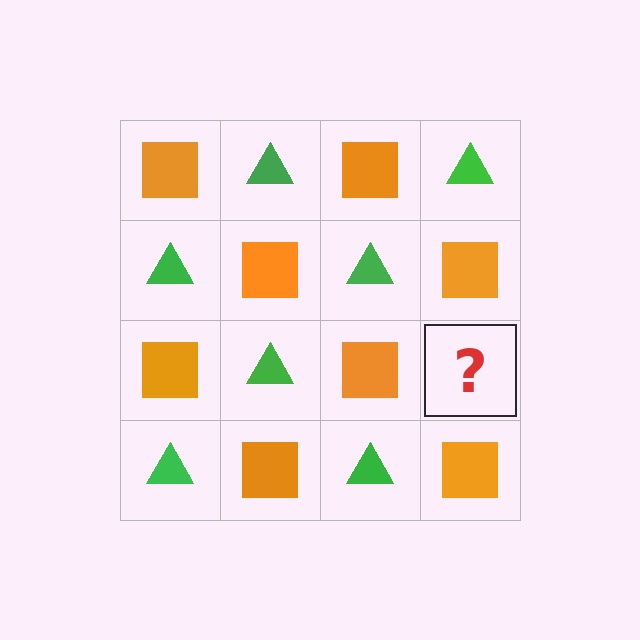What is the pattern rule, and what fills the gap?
The rule is that it alternates orange square and green triangle in a checkerboard pattern. The gap should be filled with a green triangle.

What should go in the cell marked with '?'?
The missing cell should contain a green triangle.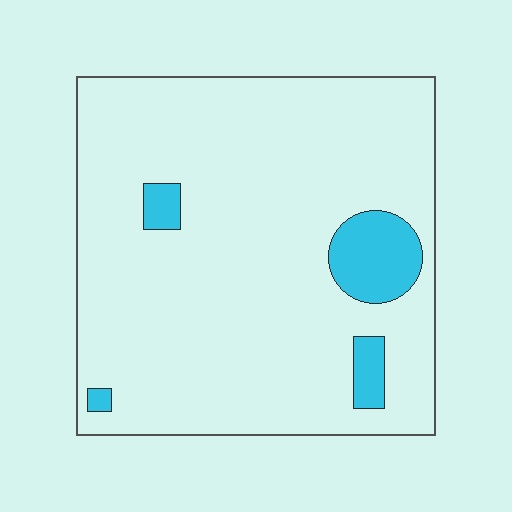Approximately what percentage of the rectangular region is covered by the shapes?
Approximately 10%.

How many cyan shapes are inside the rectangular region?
4.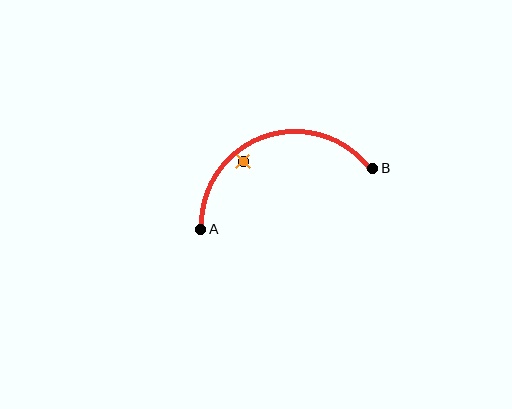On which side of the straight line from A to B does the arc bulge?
The arc bulges above the straight line connecting A and B.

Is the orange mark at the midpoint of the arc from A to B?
No — the orange mark does not lie on the arc at all. It sits slightly inside the curve.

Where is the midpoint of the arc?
The arc midpoint is the point on the curve farthest from the straight line joining A and B. It sits above that line.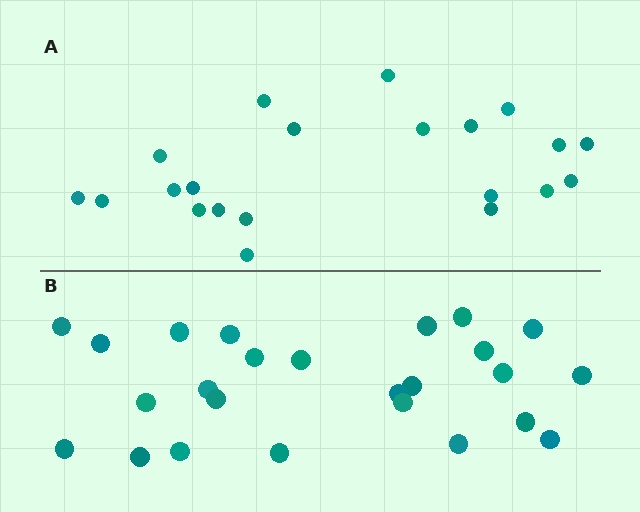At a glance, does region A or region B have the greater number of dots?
Region B (the bottom region) has more dots.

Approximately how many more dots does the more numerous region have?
Region B has about 4 more dots than region A.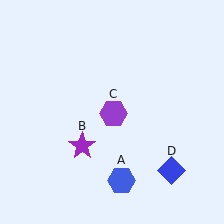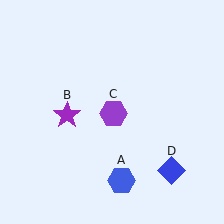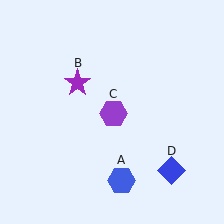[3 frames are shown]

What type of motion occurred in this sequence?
The purple star (object B) rotated clockwise around the center of the scene.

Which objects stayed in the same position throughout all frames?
Blue hexagon (object A) and purple hexagon (object C) and blue diamond (object D) remained stationary.